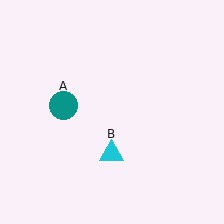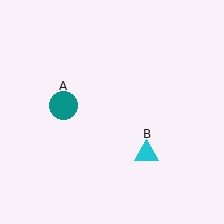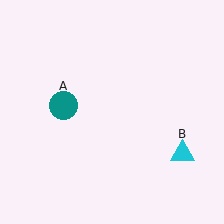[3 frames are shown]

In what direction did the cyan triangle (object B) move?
The cyan triangle (object B) moved right.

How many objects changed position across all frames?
1 object changed position: cyan triangle (object B).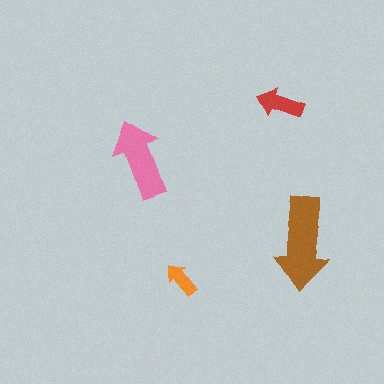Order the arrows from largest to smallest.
the brown one, the pink one, the red one, the orange one.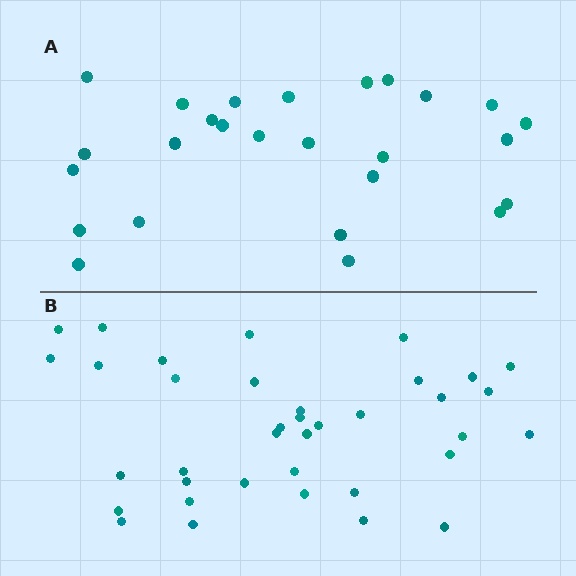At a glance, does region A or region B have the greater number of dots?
Region B (the bottom region) has more dots.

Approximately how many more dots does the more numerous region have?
Region B has roughly 12 or so more dots than region A.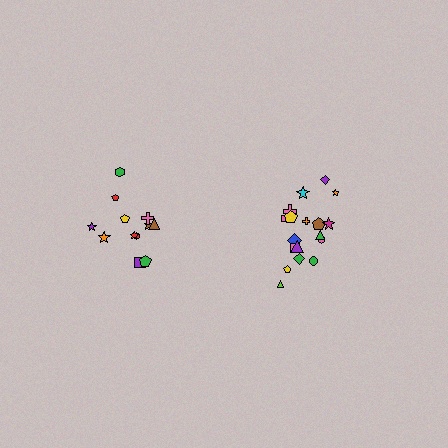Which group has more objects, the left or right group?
The right group.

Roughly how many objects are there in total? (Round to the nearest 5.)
Roughly 30 objects in total.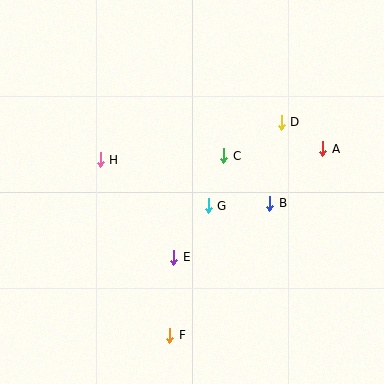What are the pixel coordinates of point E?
Point E is at (174, 257).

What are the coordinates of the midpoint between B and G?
The midpoint between B and G is at (239, 204).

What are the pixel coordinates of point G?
Point G is at (208, 206).